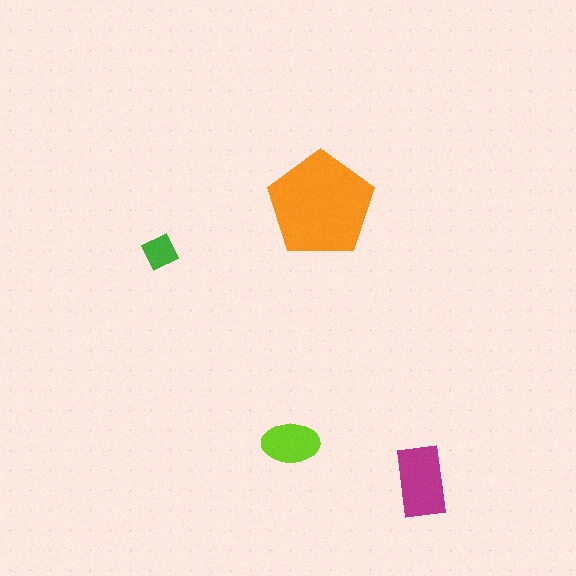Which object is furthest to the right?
The magenta rectangle is rightmost.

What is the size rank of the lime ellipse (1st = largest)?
3rd.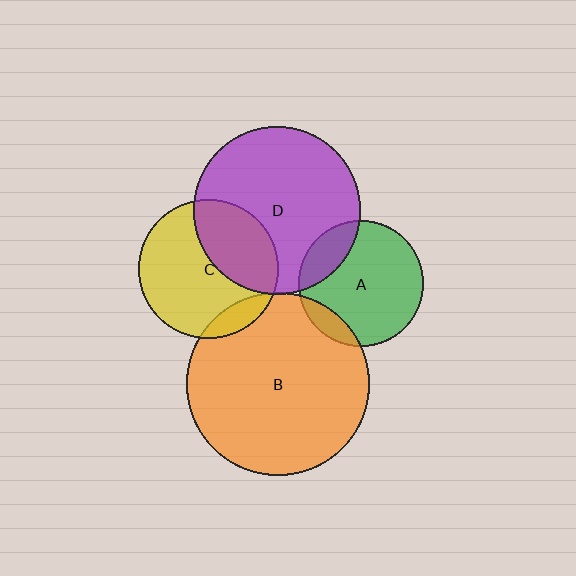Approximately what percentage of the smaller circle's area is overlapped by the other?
Approximately 20%.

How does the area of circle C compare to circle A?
Approximately 1.2 times.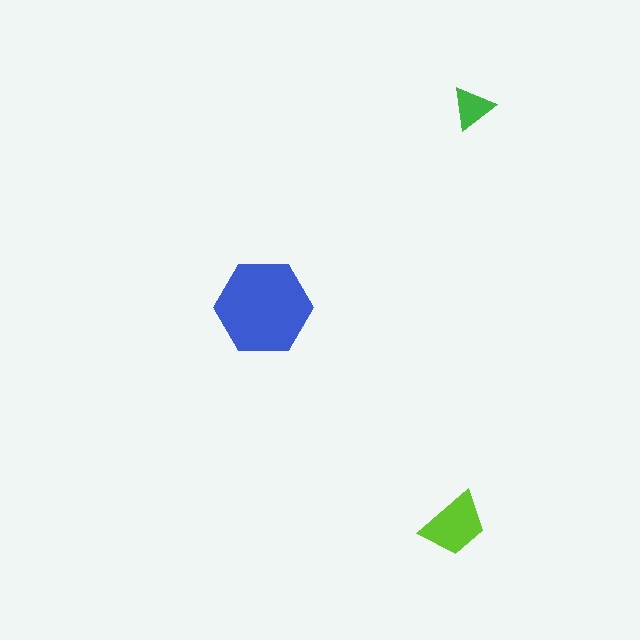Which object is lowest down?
The lime trapezoid is bottommost.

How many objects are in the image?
There are 3 objects in the image.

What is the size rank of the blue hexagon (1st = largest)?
1st.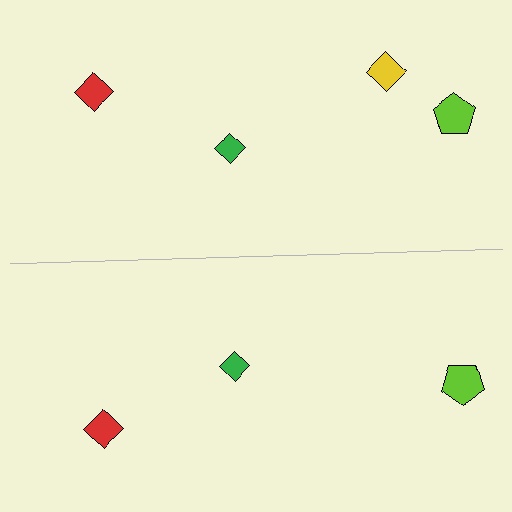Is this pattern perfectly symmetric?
No, the pattern is not perfectly symmetric. A yellow diamond is missing from the bottom side.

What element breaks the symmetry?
A yellow diamond is missing from the bottom side.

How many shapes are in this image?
There are 7 shapes in this image.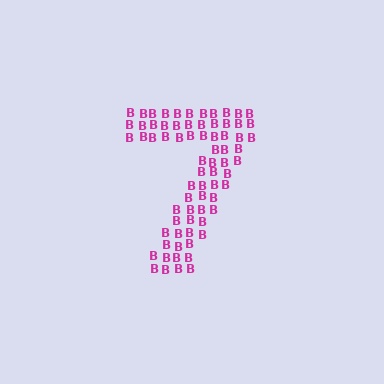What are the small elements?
The small elements are letter B's.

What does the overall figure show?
The overall figure shows the digit 7.